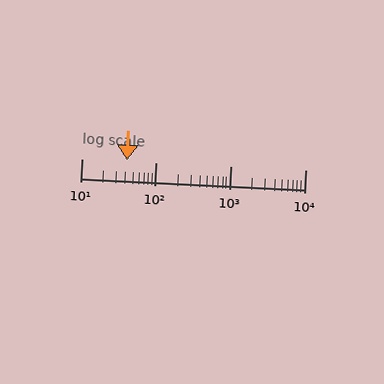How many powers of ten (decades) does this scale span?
The scale spans 3 decades, from 10 to 10000.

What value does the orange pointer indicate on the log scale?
The pointer indicates approximately 41.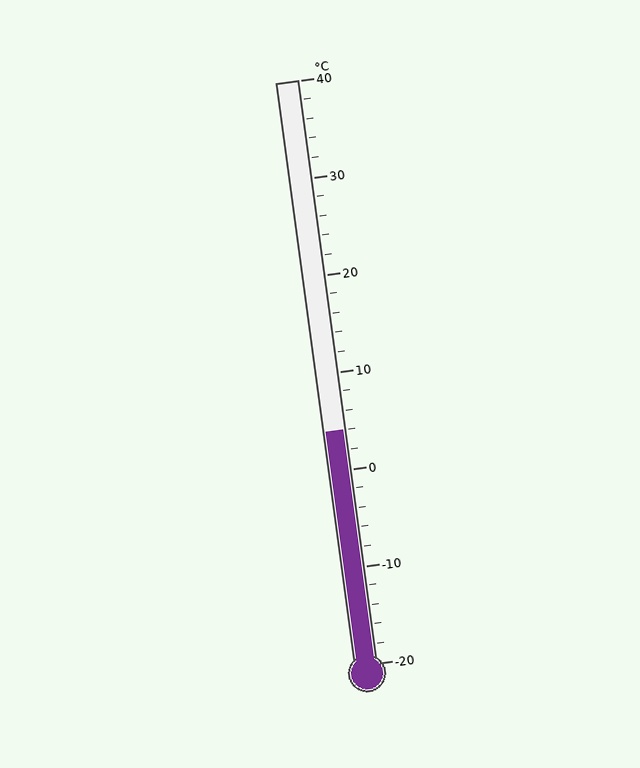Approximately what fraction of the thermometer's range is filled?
The thermometer is filled to approximately 40% of its range.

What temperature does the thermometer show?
The thermometer shows approximately 4°C.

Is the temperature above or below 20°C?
The temperature is below 20°C.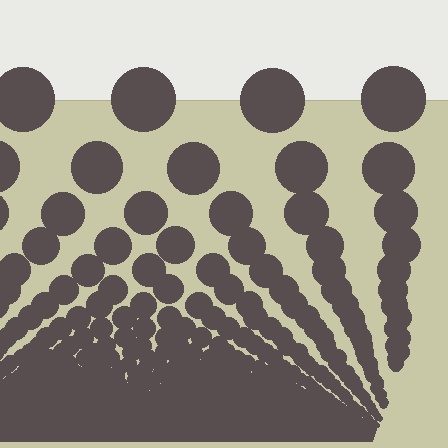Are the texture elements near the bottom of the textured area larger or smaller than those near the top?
Smaller. The gradient is inverted — elements near the bottom are smaller and denser.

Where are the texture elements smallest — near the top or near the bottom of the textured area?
Near the bottom.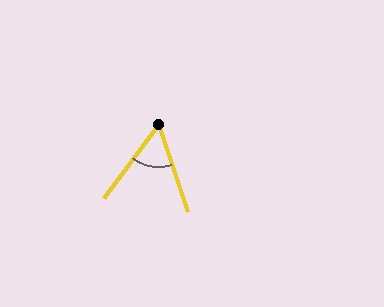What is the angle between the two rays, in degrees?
Approximately 55 degrees.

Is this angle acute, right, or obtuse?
It is acute.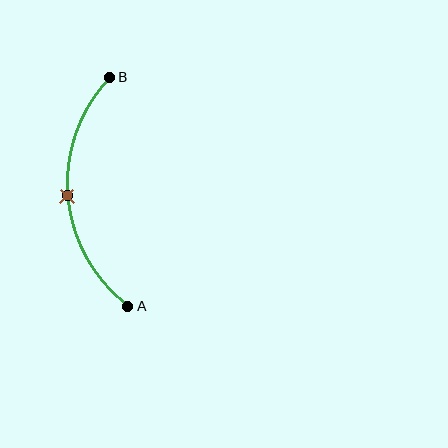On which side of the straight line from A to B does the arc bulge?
The arc bulges to the left of the straight line connecting A and B.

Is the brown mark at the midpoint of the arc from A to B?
Yes. The brown mark lies on the arc at equal arc-length from both A and B — it is the arc midpoint.